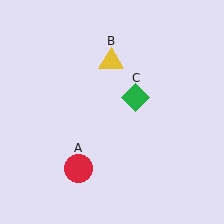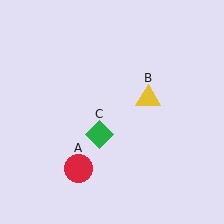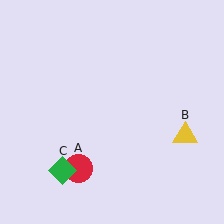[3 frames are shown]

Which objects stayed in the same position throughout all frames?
Red circle (object A) remained stationary.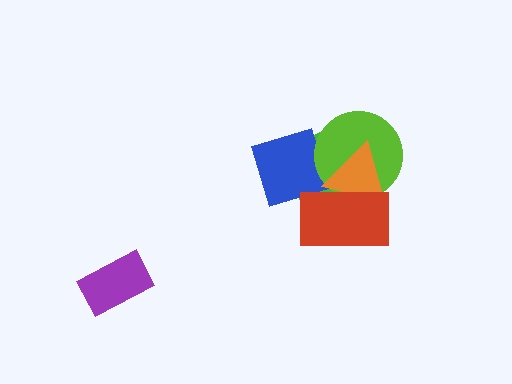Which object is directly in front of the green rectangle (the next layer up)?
The blue square is directly in front of the green rectangle.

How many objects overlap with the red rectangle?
3 objects overlap with the red rectangle.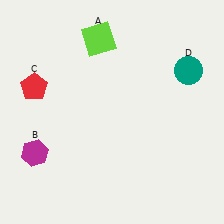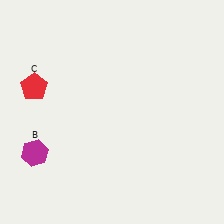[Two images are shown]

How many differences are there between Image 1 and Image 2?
There are 2 differences between the two images.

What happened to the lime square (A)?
The lime square (A) was removed in Image 2. It was in the top-left area of Image 1.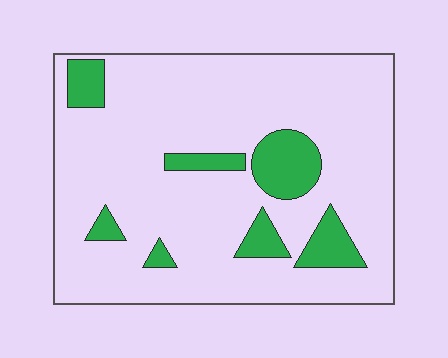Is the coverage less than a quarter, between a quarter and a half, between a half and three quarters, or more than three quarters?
Less than a quarter.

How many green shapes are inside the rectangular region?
7.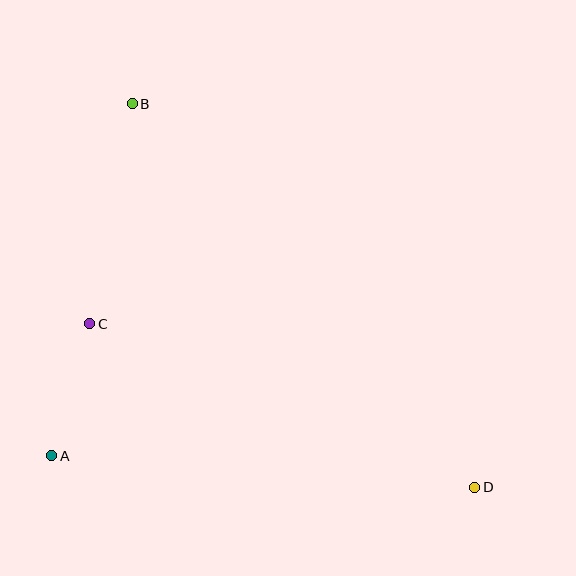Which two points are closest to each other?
Points A and C are closest to each other.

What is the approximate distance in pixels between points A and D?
The distance between A and D is approximately 424 pixels.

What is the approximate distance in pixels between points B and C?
The distance between B and C is approximately 224 pixels.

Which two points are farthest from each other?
Points B and D are farthest from each other.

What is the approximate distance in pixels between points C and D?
The distance between C and D is approximately 418 pixels.